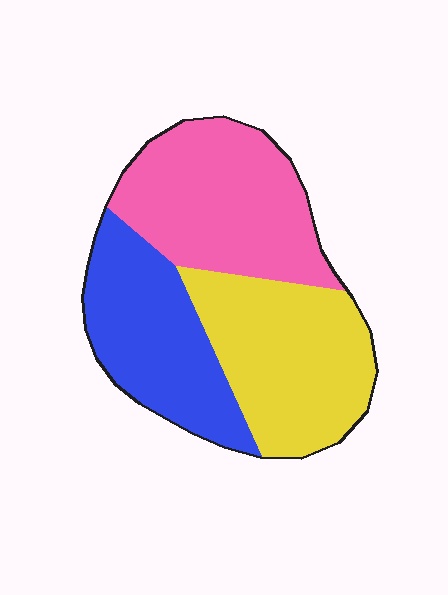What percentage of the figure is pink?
Pink takes up between a quarter and a half of the figure.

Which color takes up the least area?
Blue, at roughly 30%.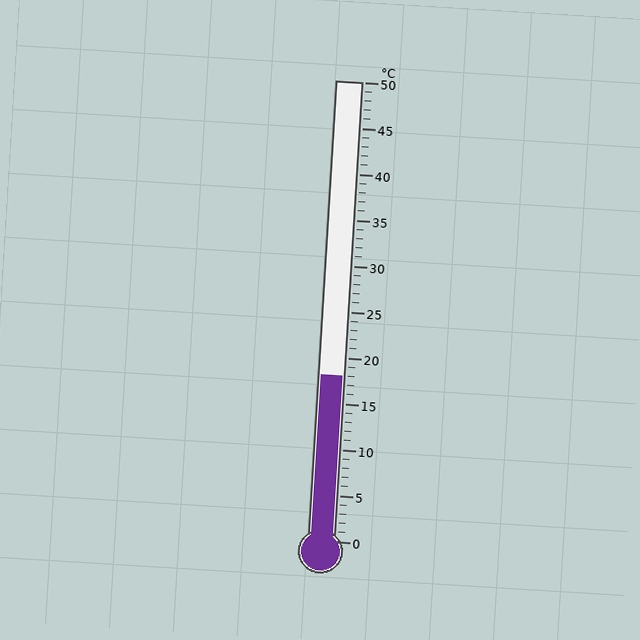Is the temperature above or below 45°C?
The temperature is below 45°C.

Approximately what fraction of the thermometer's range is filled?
The thermometer is filled to approximately 35% of its range.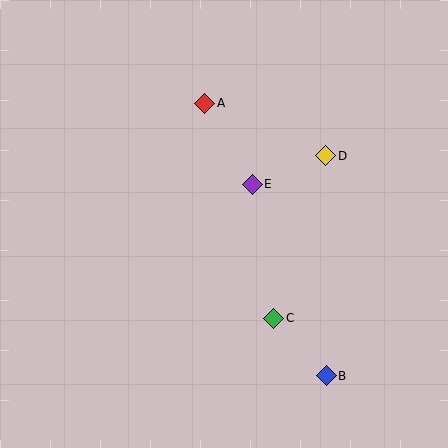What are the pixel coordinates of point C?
Point C is at (274, 318).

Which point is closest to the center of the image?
Point E at (252, 184) is closest to the center.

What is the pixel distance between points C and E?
The distance between C and E is 136 pixels.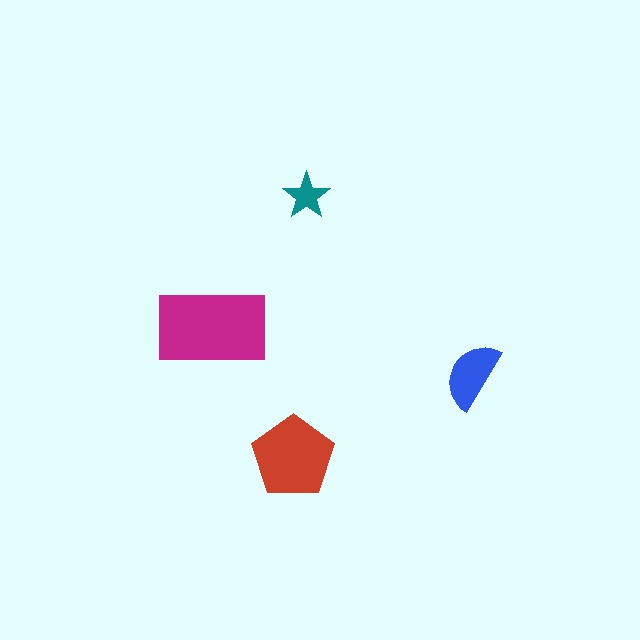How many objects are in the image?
There are 4 objects in the image.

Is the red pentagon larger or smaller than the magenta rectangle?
Smaller.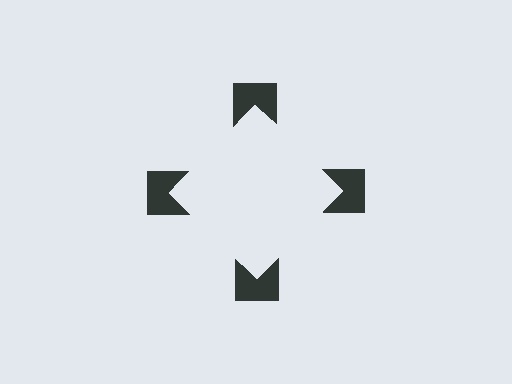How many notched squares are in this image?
There are 4 — one at each vertex of the illusory square.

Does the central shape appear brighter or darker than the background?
It typically appears slightly brighter than the background, even though no actual brightness change is drawn.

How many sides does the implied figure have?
4 sides.